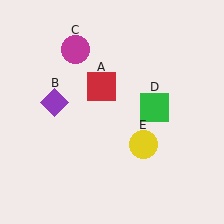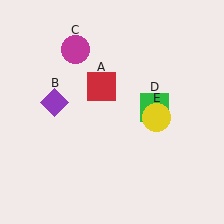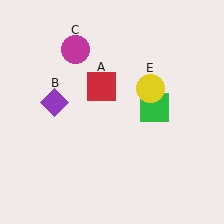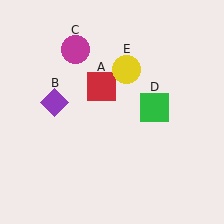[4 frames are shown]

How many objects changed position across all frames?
1 object changed position: yellow circle (object E).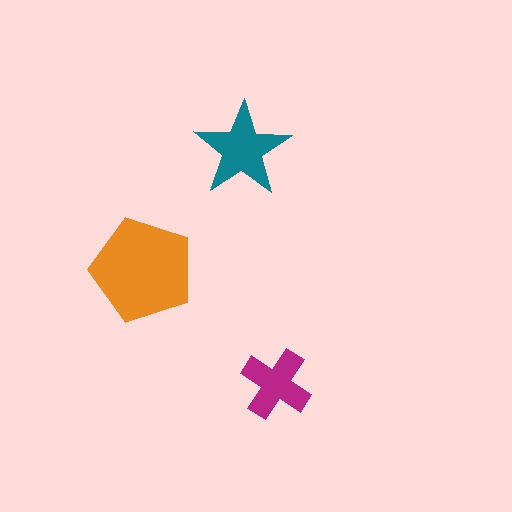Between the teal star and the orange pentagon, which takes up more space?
The orange pentagon.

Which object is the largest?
The orange pentagon.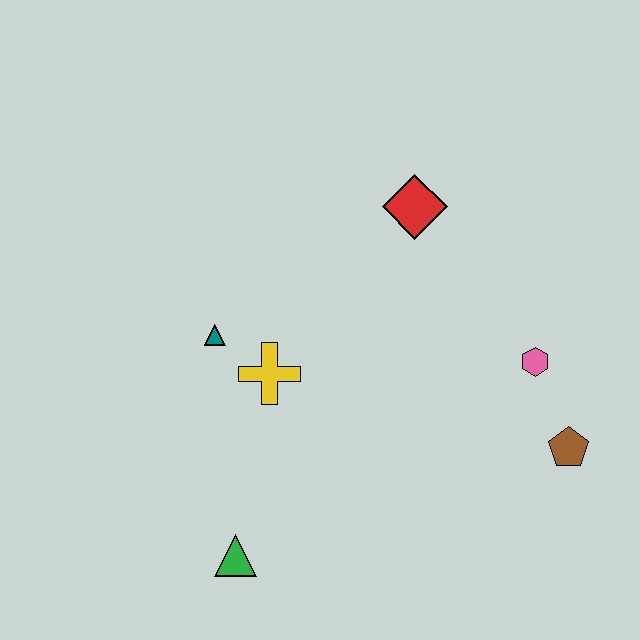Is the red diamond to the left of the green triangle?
No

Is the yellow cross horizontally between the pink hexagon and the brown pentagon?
No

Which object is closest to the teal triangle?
The yellow cross is closest to the teal triangle.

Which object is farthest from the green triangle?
The red diamond is farthest from the green triangle.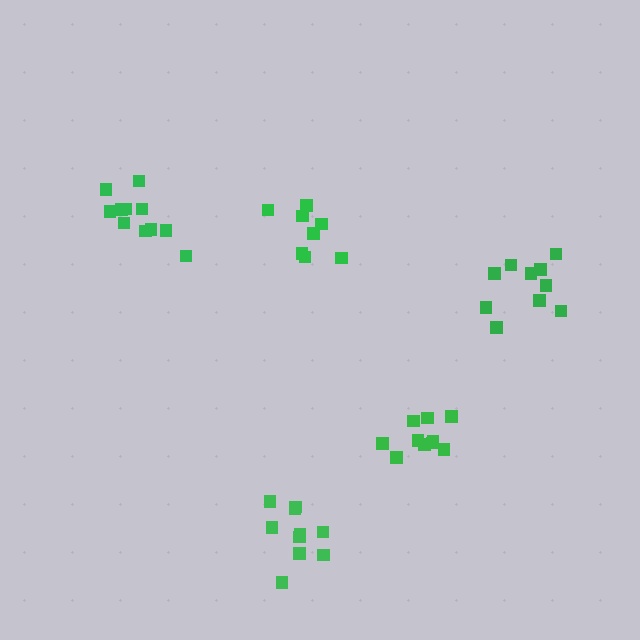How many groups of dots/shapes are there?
There are 5 groups.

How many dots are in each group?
Group 1: 10 dots, Group 2: 10 dots, Group 3: 8 dots, Group 4: 10 dots, Group 5: 11 dots (49 total).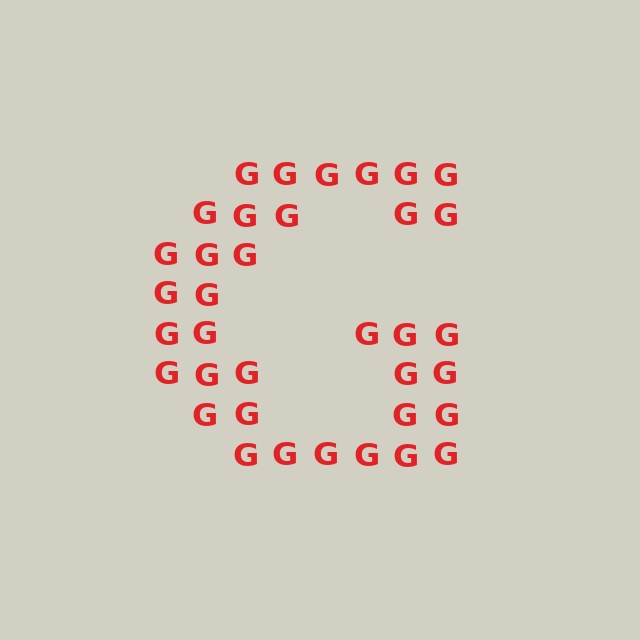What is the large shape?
The large shape is the letter G.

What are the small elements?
The small elements are letter G's.